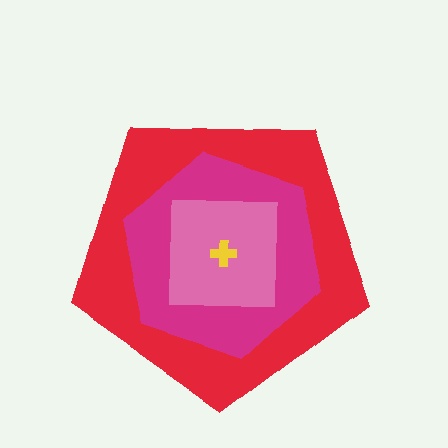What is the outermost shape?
The red pentagon.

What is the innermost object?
The yellow cross.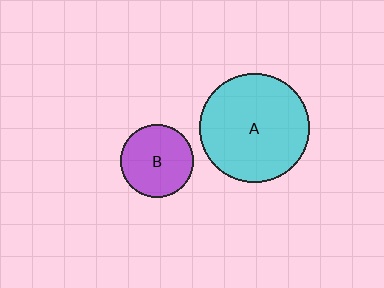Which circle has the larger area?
Circle A (cyan).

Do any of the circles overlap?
No, none of the circles overlap.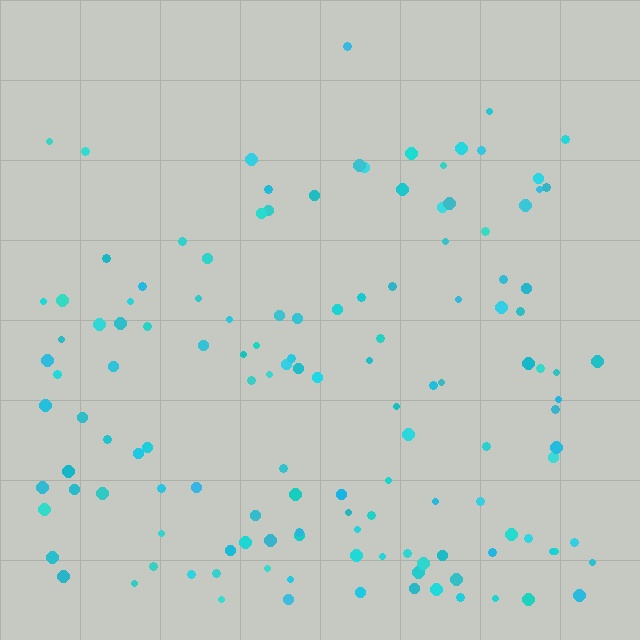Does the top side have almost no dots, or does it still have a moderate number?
Still a moderate number, just noticeably fewer than the bottom.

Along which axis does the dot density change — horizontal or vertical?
Vertical.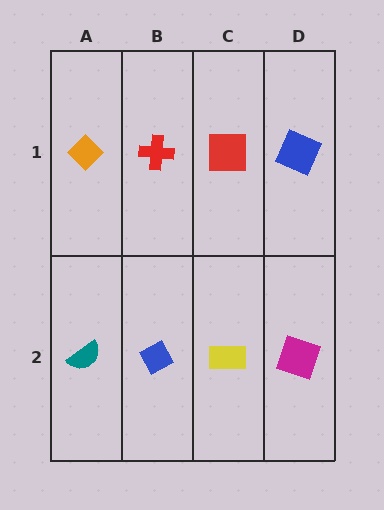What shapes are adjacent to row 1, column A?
A teal semicircle (row 2, column A), a red cross (row 1, column B).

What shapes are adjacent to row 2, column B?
A red cross (row 1, column B), a teal semicircle (row 2, column A), a yellow rectangle (row 2, column C).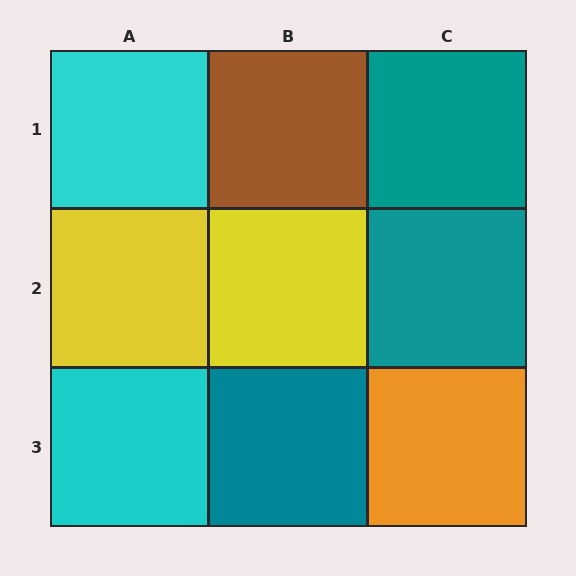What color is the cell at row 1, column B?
Brown.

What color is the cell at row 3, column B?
Teal.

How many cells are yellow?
2 cells are yellow.